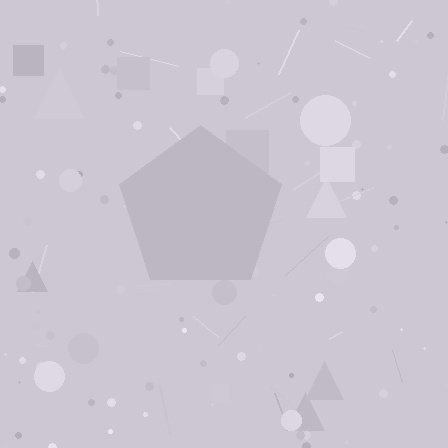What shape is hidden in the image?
A pentagon is hidden in the image.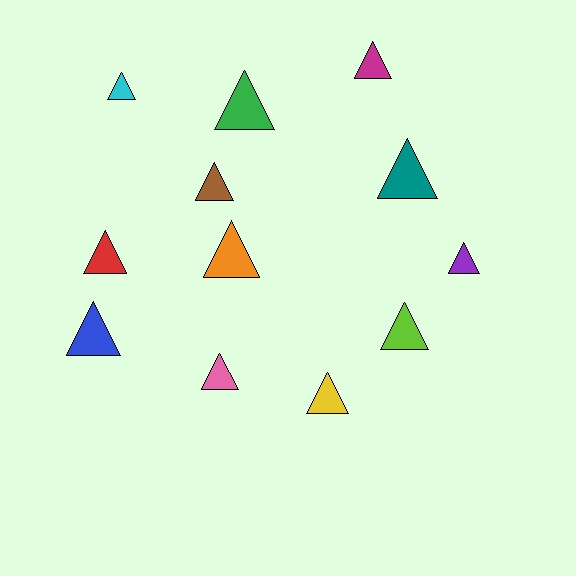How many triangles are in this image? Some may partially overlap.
There are 12 triangles.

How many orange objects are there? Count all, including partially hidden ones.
There is 1 orange object.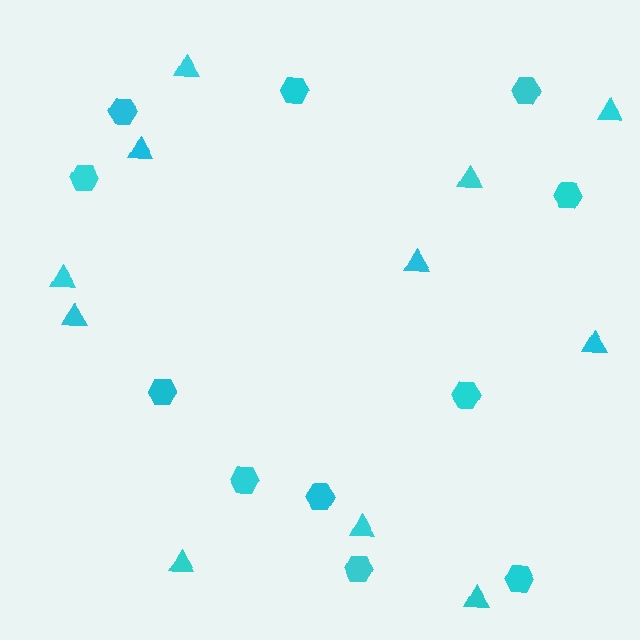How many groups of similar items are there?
There are 2 groups: one group of triangles (11) and one group of hexagons (11).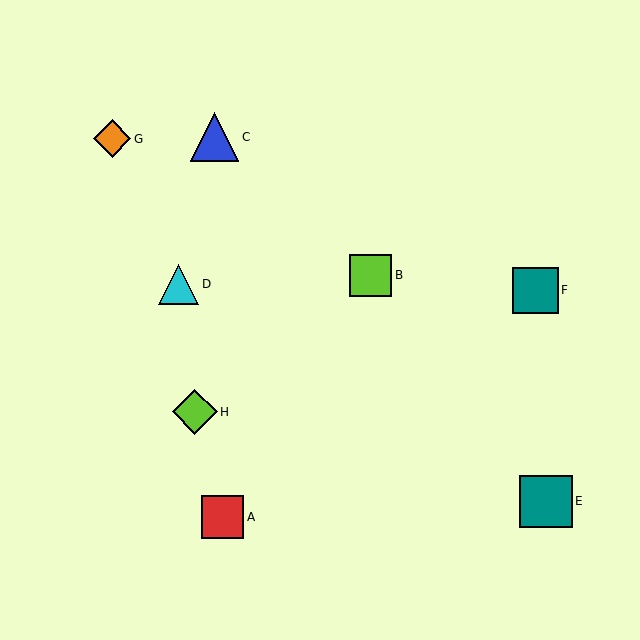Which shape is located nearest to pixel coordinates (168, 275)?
The cyan triangle (labeled D) at (179, 284) is nearest to that location.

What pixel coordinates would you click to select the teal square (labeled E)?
Click at (546, 501) to select the teal square E.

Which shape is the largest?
The teal square (labeled E) is the largest.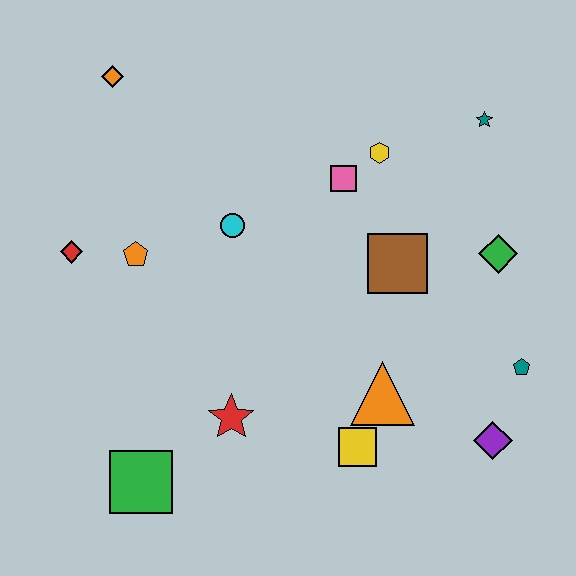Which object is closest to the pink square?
The yellow hexagon is closest to the pink square.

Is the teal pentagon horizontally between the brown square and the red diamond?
No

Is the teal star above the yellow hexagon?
Yes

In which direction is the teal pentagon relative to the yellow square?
The teal pentagon is to the right of the yellow square.